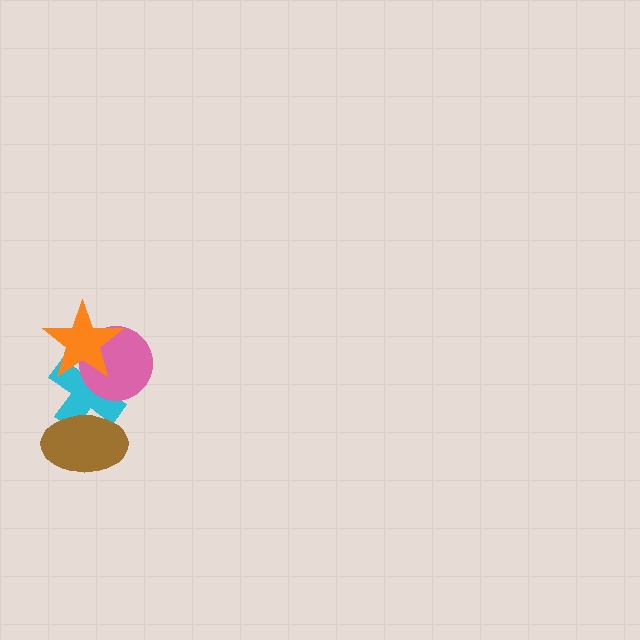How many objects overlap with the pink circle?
2 objects overlap with the pink circle.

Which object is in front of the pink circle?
The orange star is in front of the pink circle.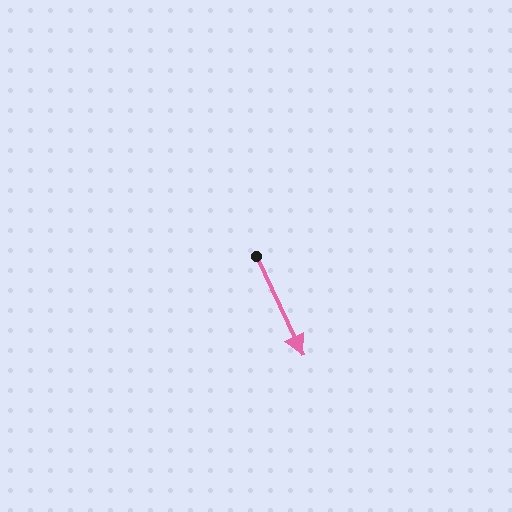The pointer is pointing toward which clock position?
Roughly 5 o'clock.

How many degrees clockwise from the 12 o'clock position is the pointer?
Approximately 155 degrees.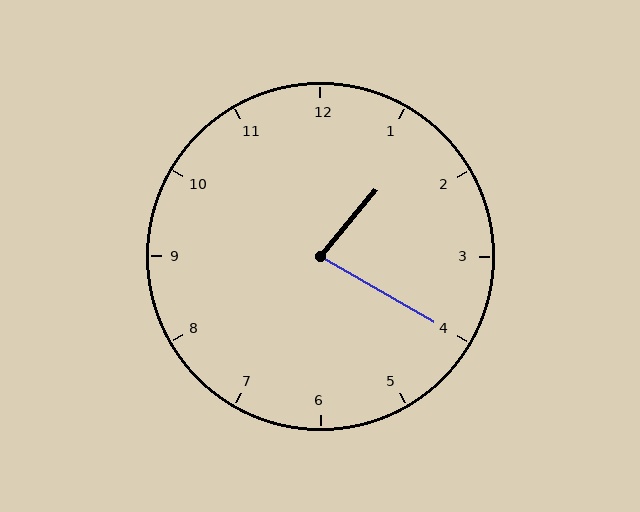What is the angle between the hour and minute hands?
Approximately 80 degrees.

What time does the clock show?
1:20.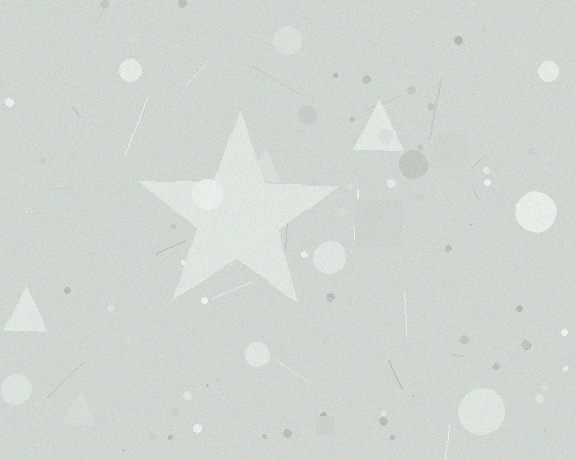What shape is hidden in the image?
A star is hidden in the image.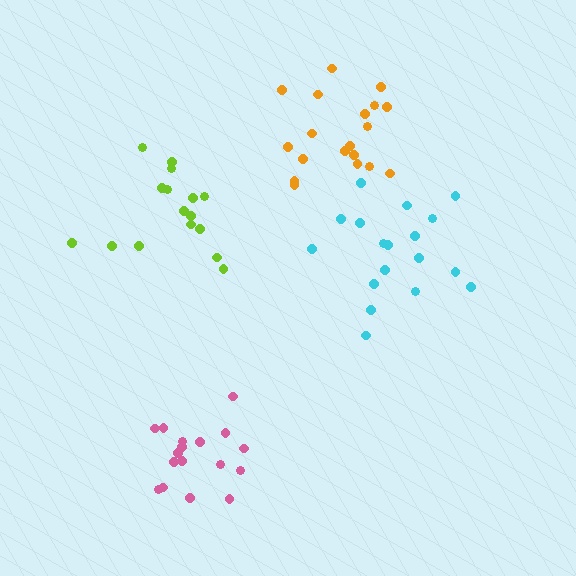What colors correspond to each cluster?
The clusters are colored: lime, cyan, pink, orange.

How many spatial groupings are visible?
There are 4 spatial groupings.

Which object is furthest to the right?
The cyan cluster is rightmost.